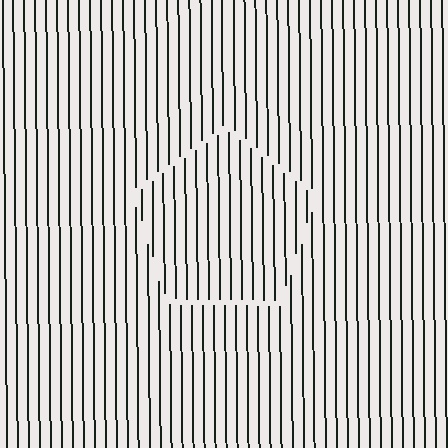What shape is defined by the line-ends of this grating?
An illusory pentagon. The interior of the shape contains the same grating, shifted by half a period — the contour is defined by the phase discontinuity where line-ends from the inner and outer gratings abut.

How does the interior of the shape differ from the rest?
The interior of the shape contains the same grating, shifted by half a period — the contour is defined by the phase discontinuity where line-ends from the inner and outer gratings abut.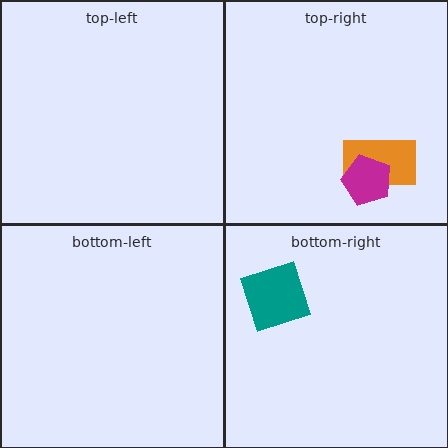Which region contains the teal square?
The bottom-right region.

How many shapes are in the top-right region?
2.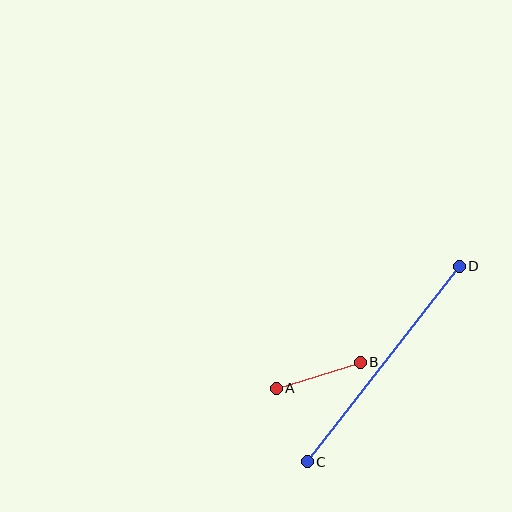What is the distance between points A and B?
The distance is approximately 87 pixels.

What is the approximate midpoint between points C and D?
The midpoint is at approximately (383, 364) pixels.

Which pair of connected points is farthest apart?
Points C and D are farthest apart.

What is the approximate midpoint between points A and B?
The midpoint is at approximately (318, 375) pixels.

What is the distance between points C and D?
The distance is approximately 248 pixels.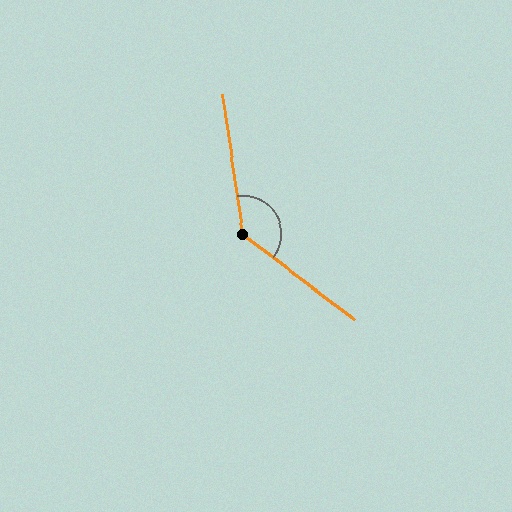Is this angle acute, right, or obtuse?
It is obtuse.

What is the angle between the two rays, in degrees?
Approximately 135 degrees.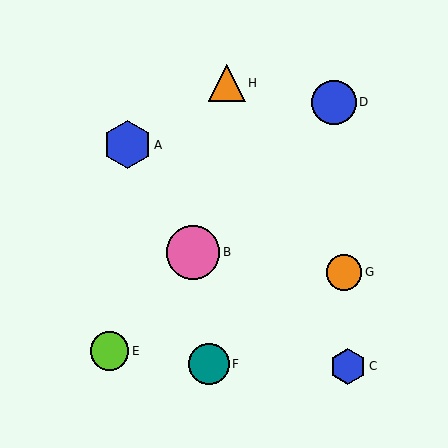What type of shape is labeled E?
Shape E is a lime circle.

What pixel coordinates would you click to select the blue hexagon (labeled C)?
Click at (348, 366) to select the blue hexagon C.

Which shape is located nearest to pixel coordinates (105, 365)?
The lime circle (labeled E) at (110, 351) is nearest to that location.